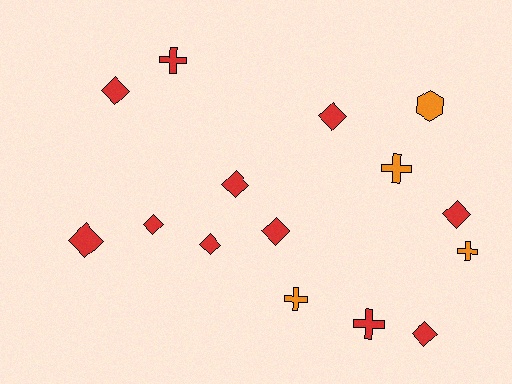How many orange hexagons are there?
There is 1 orange hexagon.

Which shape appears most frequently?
Diamond, with 9 objects.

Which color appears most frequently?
Red, with 11 objects.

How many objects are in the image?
There are 15 objects.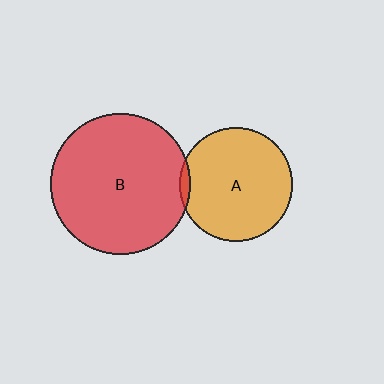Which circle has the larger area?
Circle B (red).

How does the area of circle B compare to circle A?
Approximately 1.6 times.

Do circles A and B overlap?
Yes.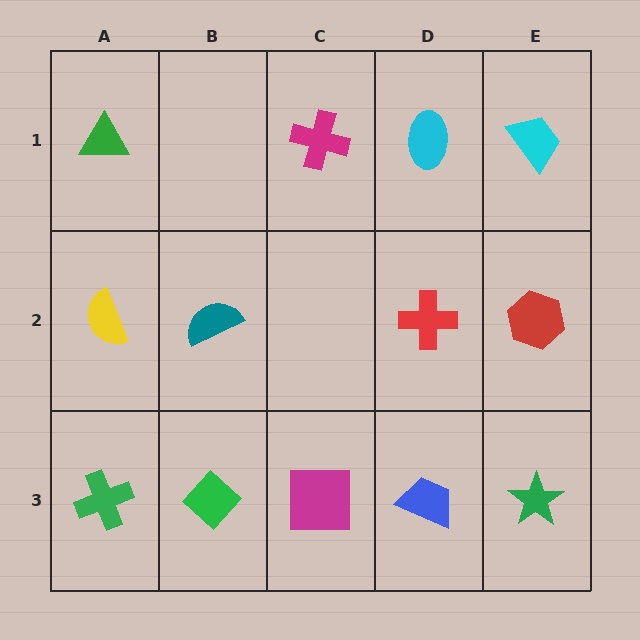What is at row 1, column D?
A cyan ellipse.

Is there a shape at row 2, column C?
No, that cell is empty.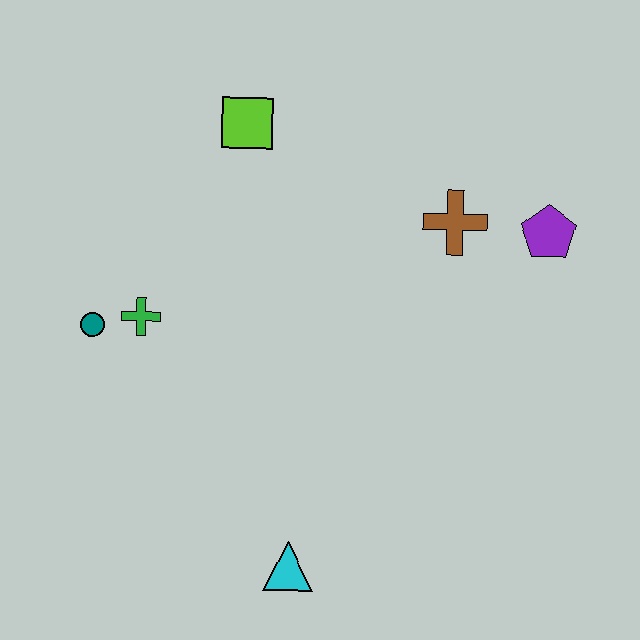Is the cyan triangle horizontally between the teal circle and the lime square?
No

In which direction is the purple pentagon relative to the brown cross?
The purple pentagon is to the right of the brown cross.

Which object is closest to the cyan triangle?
The green cross is closest to the cyan triangle.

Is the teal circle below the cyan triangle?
No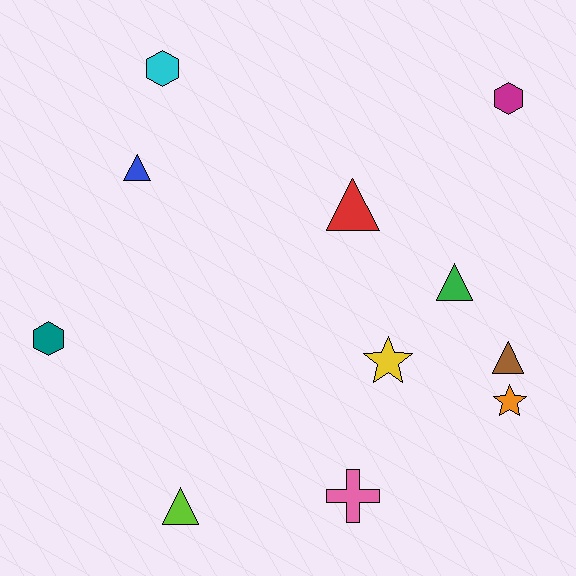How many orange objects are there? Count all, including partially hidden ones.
There is 1 orange object.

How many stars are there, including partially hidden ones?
There are 2 stars.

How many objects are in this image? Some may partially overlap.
There are 11 objects.